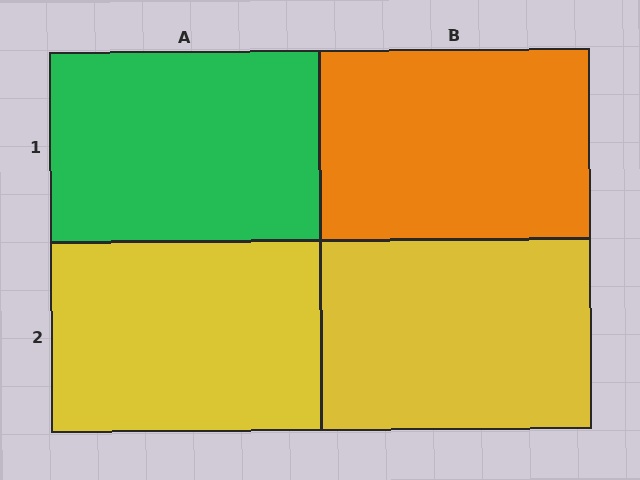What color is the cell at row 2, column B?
Yellow.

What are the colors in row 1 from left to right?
Green, orange.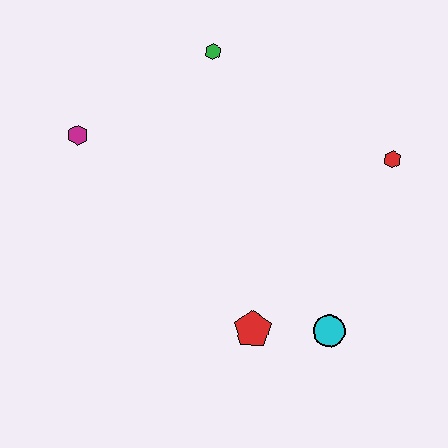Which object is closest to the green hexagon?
The magenta hexagon is closest to the green hexagon.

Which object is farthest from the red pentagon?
The green hexagon is farthest from the red pentagon.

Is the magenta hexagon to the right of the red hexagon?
No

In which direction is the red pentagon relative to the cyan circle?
The red pentagon is to the left of the cyan circle.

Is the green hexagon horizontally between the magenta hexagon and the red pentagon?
Yes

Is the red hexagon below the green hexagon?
Yes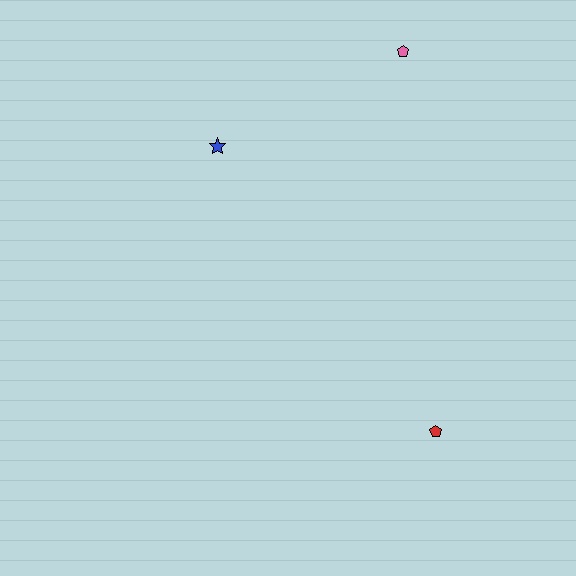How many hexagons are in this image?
There are no hexagons.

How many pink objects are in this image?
There is 1 pink object.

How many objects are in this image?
There are 3 objects.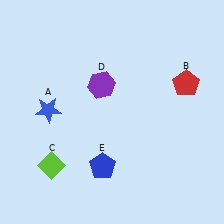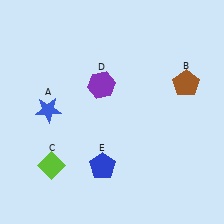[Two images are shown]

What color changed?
The pentagon (B) changed from red in Image 1 to brown in Image 2.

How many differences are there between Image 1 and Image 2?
There is 1 difference between the two images.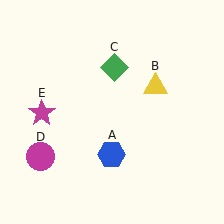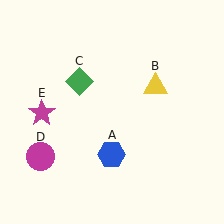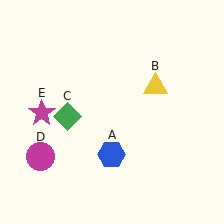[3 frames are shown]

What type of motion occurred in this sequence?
The green diamond (object C) rotated counterclockwise around the center of the scene.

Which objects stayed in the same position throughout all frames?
Blue hexagon (object A) and yellow triangle (object B) and magenta circle (object D) and magenta star (object E) remained stationary.